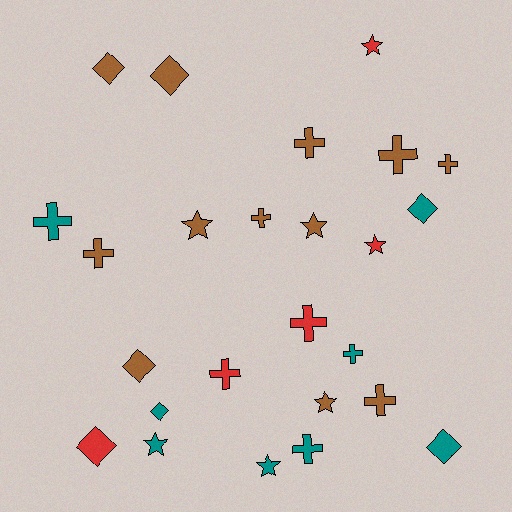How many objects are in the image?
There are 25 objects.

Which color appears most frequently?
Brown, with 12 objects.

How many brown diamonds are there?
There are 3 brown diamonds.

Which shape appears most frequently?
Cross, with 11 objects.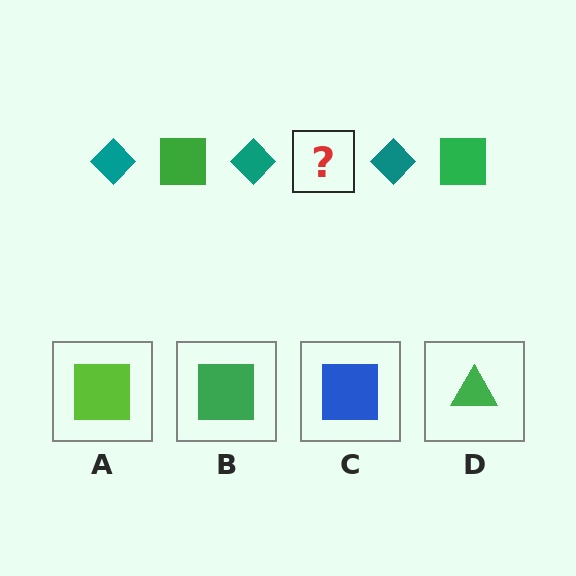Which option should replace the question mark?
Option B.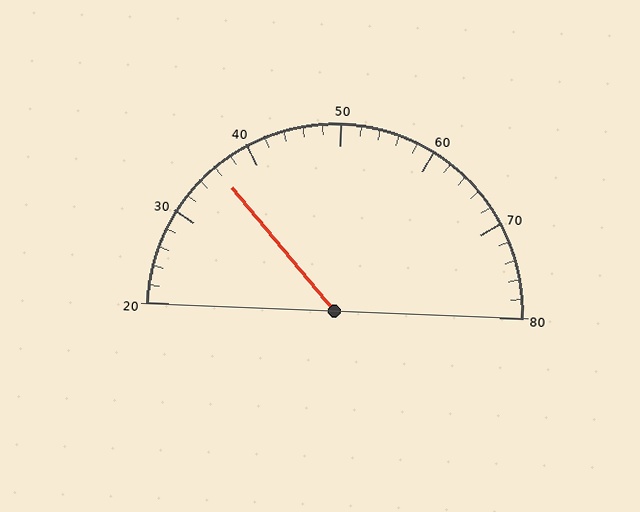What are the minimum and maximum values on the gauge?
The gauge ranges from 20 to 80.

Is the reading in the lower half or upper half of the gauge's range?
The reading is in the lower half of the range (20 to 80).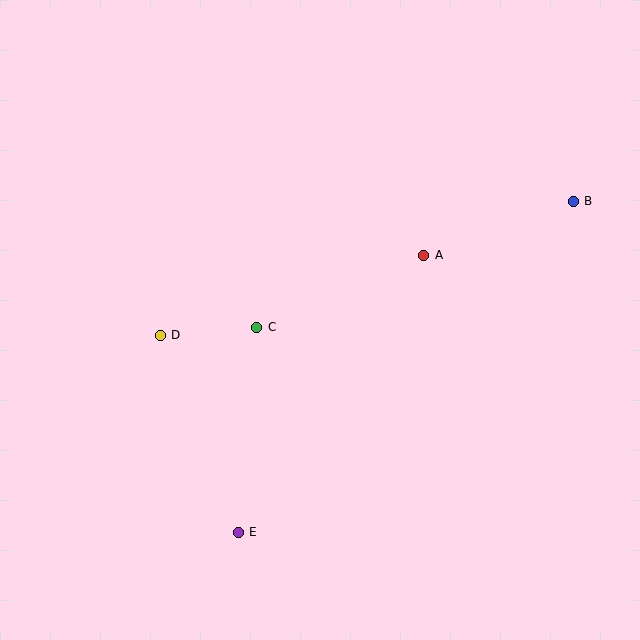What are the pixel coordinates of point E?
Point E is at (238, 532).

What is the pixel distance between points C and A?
The distance between C and A is 182 pixels.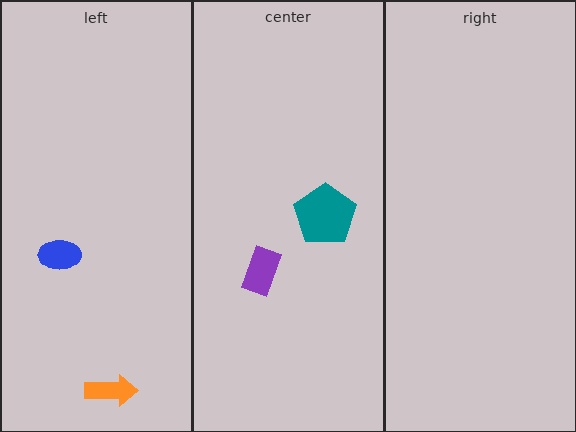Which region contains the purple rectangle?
The center region.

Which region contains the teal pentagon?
The center region.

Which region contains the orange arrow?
The left region.